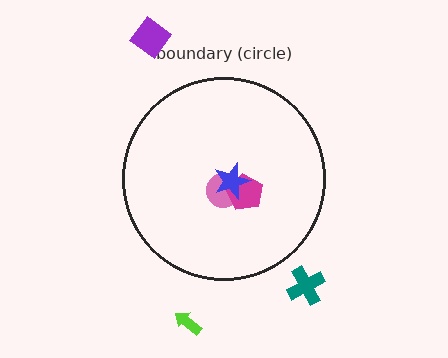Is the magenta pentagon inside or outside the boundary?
Inside.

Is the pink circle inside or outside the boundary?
Inside.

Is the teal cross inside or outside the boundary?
Outside.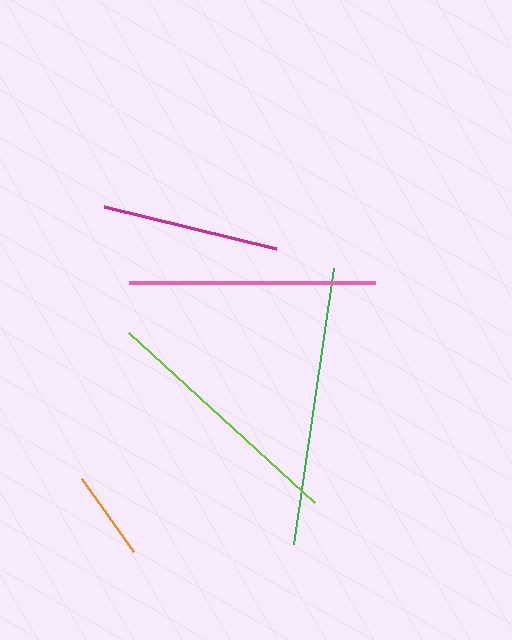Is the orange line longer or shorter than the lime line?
The lime line is longer than the orange line.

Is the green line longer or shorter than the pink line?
The green line is longer than the pink line.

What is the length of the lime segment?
The lime segment is approximately 252 pixels long.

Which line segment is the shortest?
The orange line is the shortest at approximately 90 pixels.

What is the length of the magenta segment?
The magenta segment is approximately 176 pixels long.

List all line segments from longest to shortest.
From longest to shortest: green, lime, pink, magenta, orange.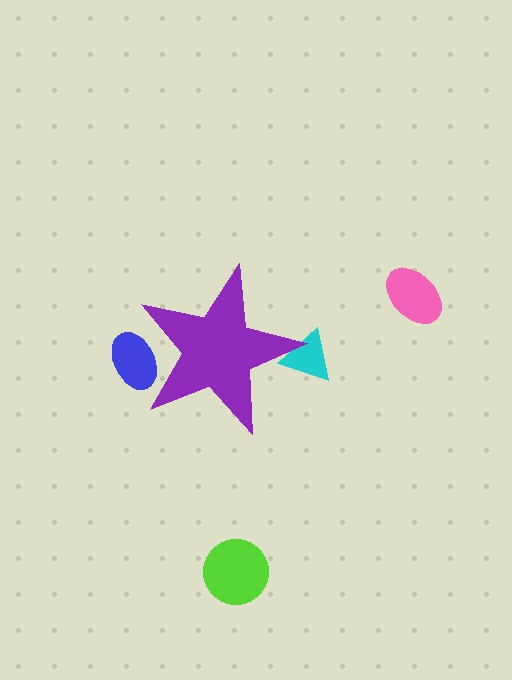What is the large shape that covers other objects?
A purple star.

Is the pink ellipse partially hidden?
No, the pink ellipse is fully visible.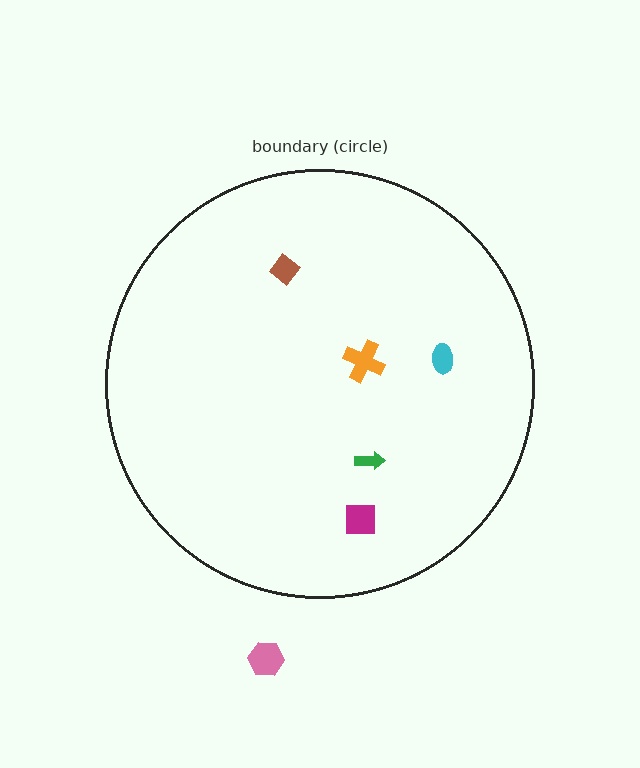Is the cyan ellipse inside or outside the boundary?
Inside.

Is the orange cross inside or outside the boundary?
Inside.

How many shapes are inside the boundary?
5 inside, 1 outside.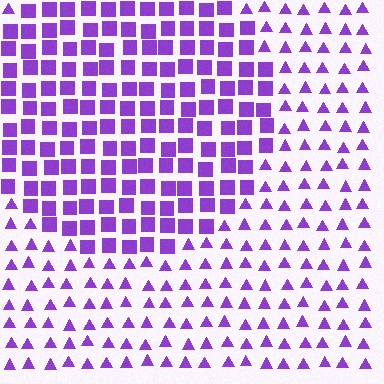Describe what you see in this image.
The image is filled with small purple elements arranged in a uniform grid. A circle-shaped region contains squares, while the surrounding area contains triangles. The boundary is defined purely by the change in element shape.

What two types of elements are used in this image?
The image uses squares inside the circle region and triangles outside it.